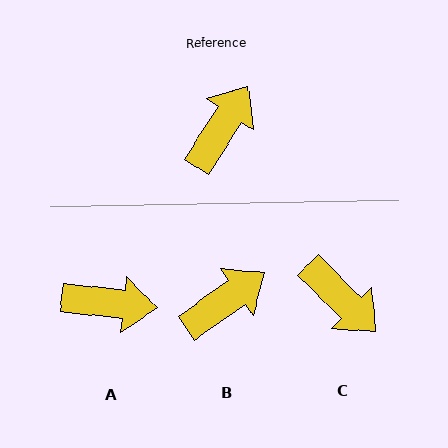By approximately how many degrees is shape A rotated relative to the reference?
Approximately 64 degrees clockwise.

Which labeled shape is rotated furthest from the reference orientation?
C, about 102 degrees away.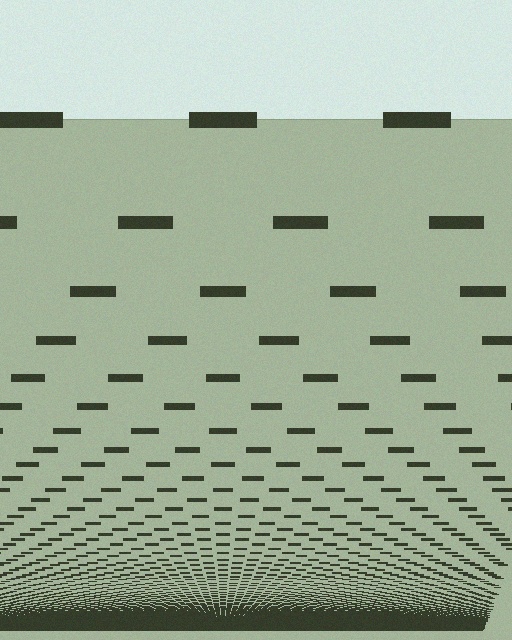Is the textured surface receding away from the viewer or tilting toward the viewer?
The surface appears to tilt toward the viewer. Texture elements get larger and sparser toward the top.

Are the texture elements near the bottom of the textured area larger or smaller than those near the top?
Smaller. The gradient is inverted — elements near the bottom are smaller and denser.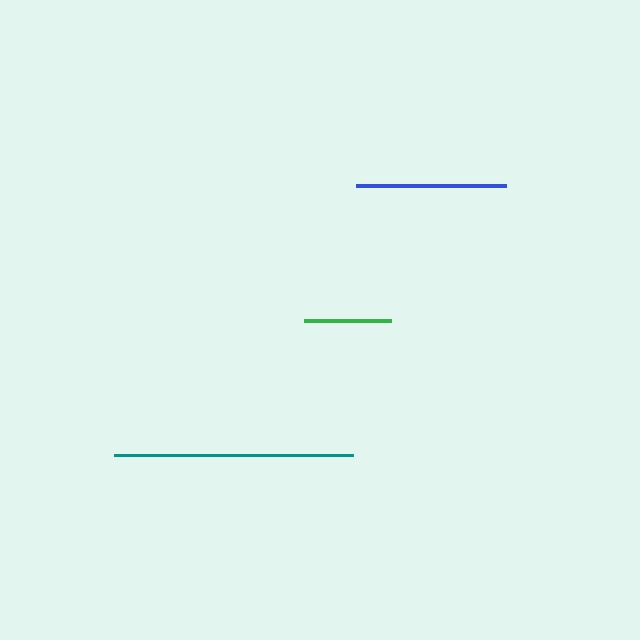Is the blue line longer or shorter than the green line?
The blue line is longer than the green line.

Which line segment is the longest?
The teal line is the longest at approximately 239 pixels.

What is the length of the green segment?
The green segment is approximately 87 pixels long.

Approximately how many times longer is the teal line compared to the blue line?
The teal line is approximately 1.6 times the length of the blue line.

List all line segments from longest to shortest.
From longest to shortest: teal, blue, green.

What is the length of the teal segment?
The teal segment is approximately 239 pixels long.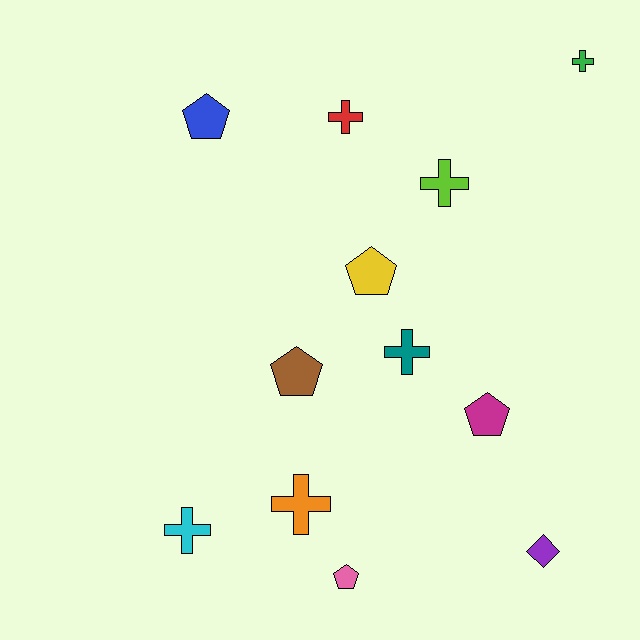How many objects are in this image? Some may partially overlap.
There are 12 objects.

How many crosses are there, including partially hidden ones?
There are 6 crosses.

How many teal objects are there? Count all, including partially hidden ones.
There is 1 teal object.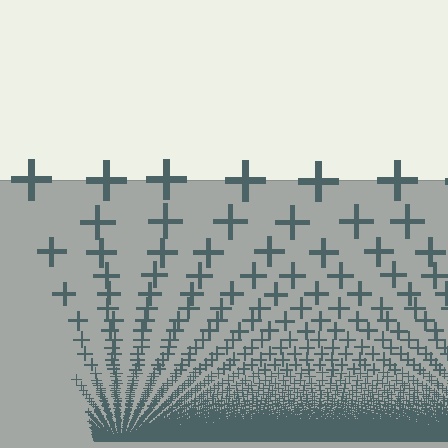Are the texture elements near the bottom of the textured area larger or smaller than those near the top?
Smaller. The gradient is inverted — elements near the bottom are smaller and denser.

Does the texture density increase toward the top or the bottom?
Density increases toward the bottom.